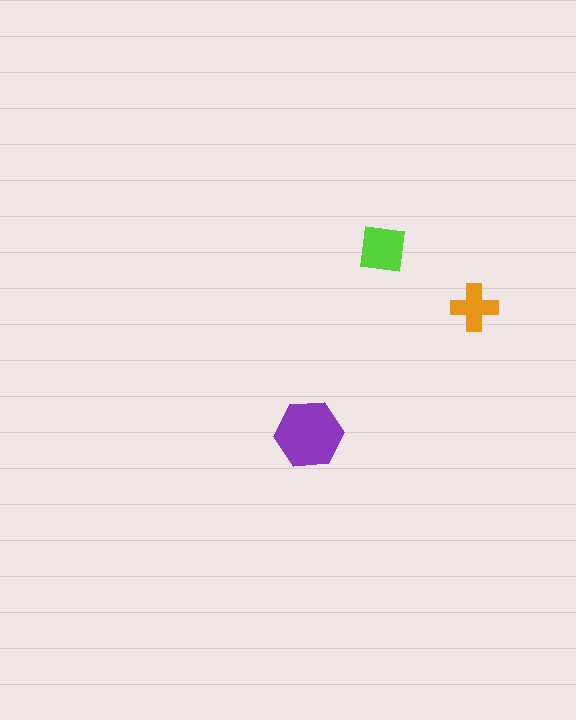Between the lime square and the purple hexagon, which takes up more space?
The purple hexagon.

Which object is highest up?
The lime square is topmost.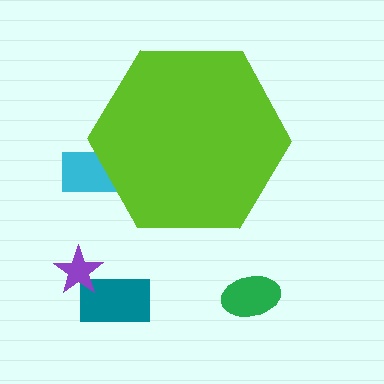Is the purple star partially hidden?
No, the purple star is fully visible.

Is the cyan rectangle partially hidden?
Yes, the cyan rectangle is partially hidden behind the lime hexagon.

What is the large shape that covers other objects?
A lime hexagon.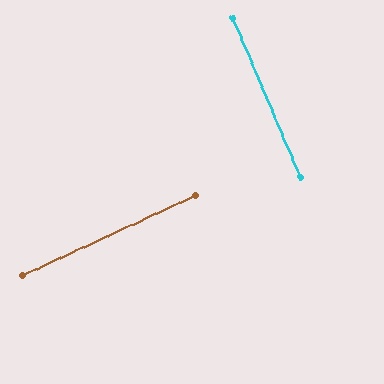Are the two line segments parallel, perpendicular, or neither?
Perpendicular — they meet at approximately 88°.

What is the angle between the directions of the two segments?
Approximately 88 degrees.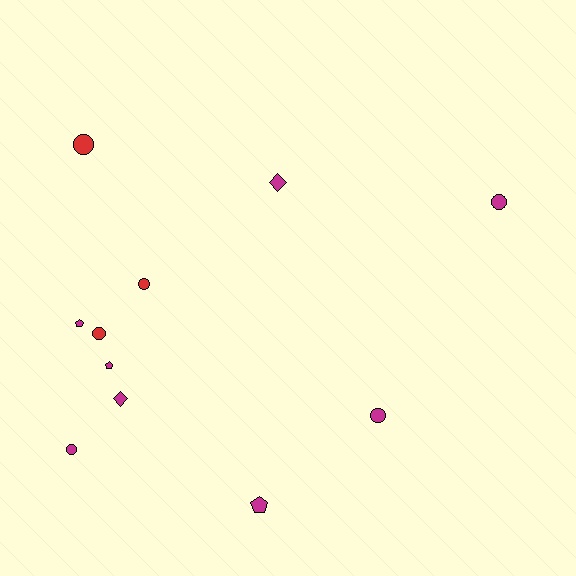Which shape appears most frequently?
Circle, with 6 objects.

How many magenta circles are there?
There are 3 magenta circles.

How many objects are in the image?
There are 11 objects.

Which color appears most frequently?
Magenta, with 8 objects.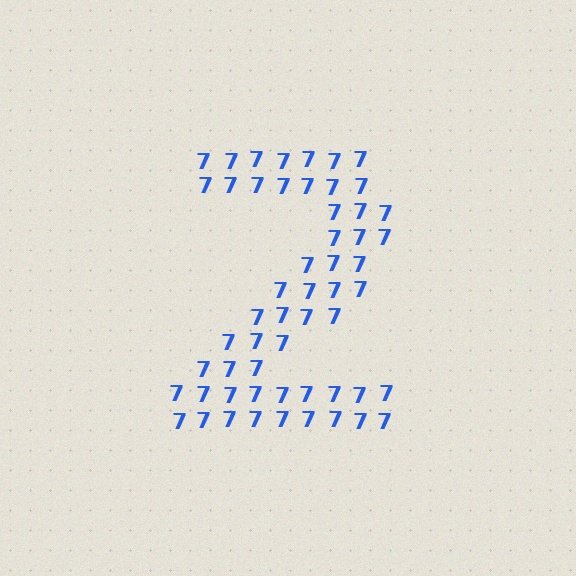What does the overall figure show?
The overall figure shows the digit 2.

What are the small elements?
The small elements are digit 7's.